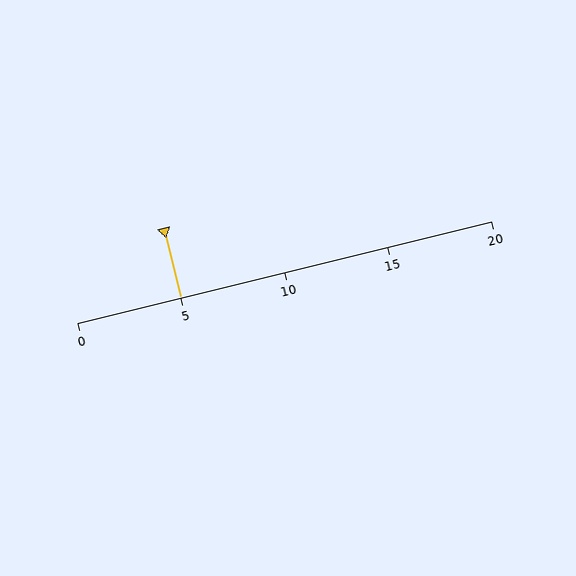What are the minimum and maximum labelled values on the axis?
The axis runs from 0 to 20.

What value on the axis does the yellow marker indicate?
The marker indicates approximately 5.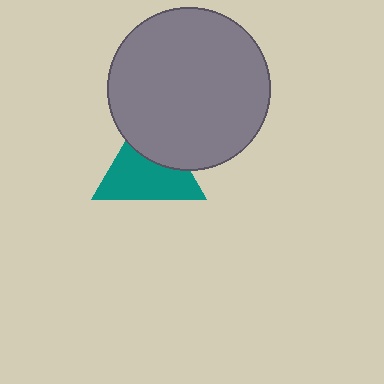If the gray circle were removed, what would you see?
You would see the complete teal triangle.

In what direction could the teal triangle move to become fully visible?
The teal triangle could move down. That would shift it out from behind the gray circle entirely.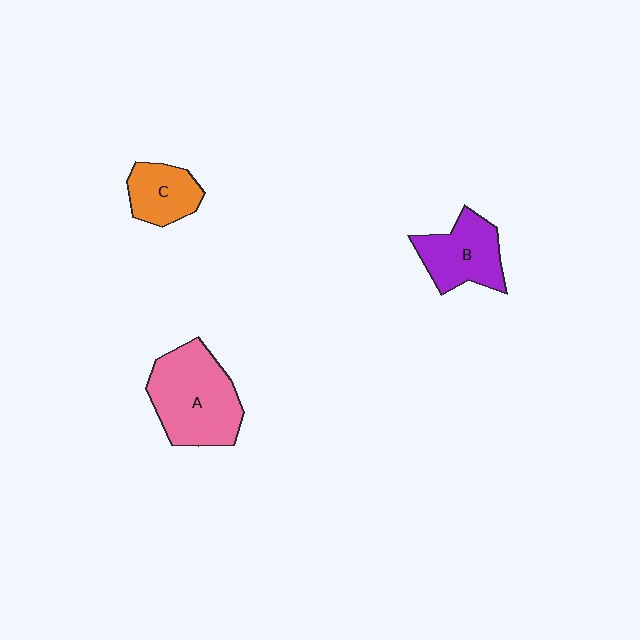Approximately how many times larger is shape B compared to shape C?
Approximately 1.4 times.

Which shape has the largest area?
Shape A (pink).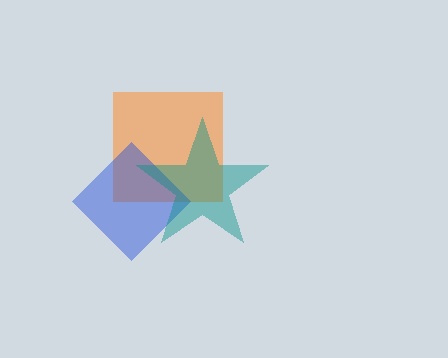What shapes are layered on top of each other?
The layered shapes are: an orange square, a blue diamond, a teal star.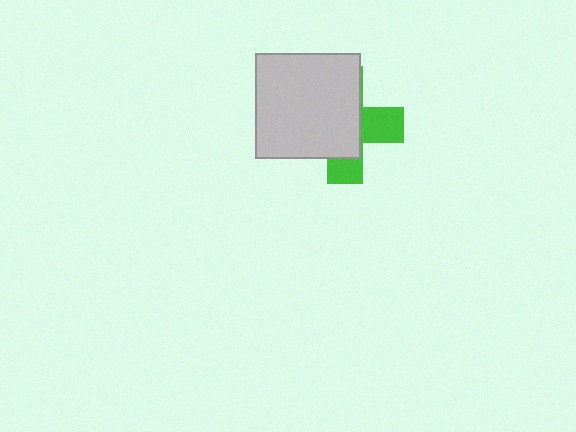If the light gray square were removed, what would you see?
You would see the complete green cross.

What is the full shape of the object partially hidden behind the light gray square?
The partially hidden object is a green cross.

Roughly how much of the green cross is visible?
A small part of it is visible (roughly 35%).